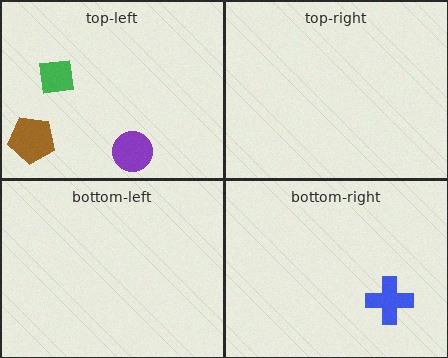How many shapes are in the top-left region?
3.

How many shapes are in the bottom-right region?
1.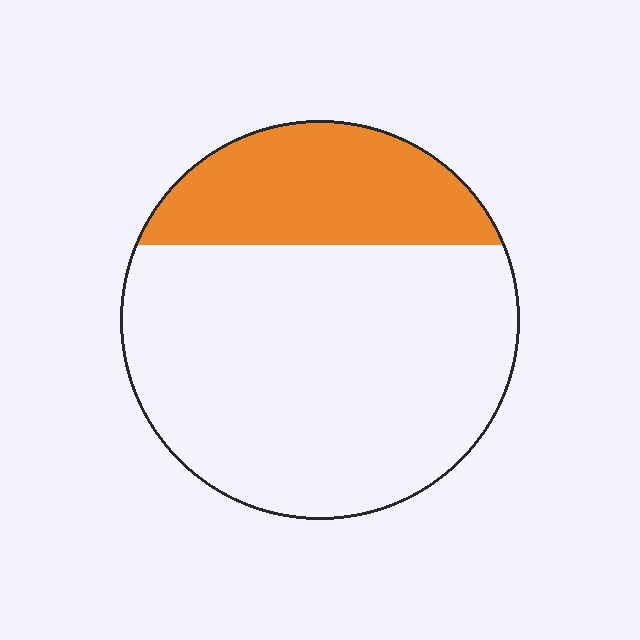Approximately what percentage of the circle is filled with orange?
Approximately 25%.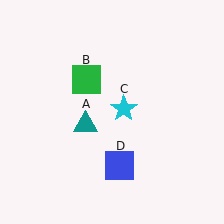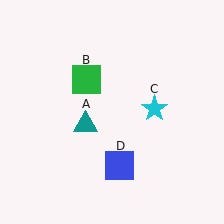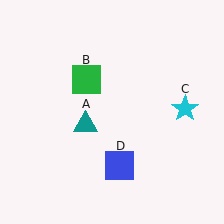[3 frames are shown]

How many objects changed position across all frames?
1 object changed position: cyan star (object C).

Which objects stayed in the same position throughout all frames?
Teal triangle (object A) and green square (object B) and blue square (object D) remained stationary.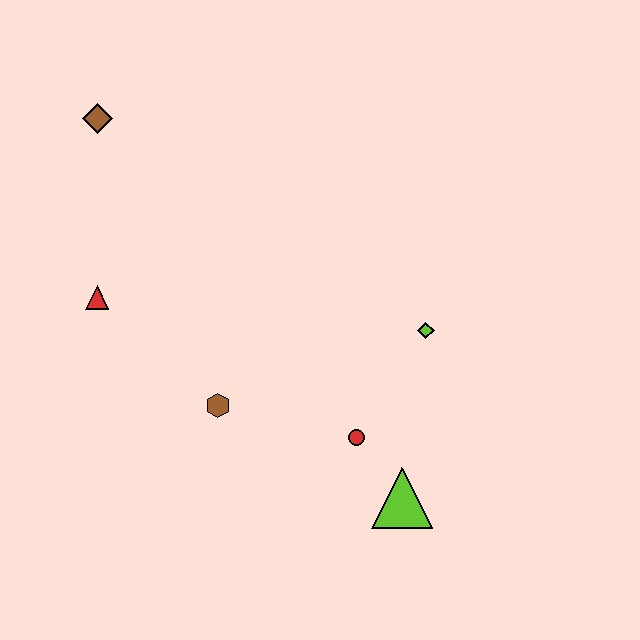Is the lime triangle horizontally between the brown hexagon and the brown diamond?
No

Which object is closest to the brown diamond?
The red triangle is closest to the brown diamond.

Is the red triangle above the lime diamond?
Yes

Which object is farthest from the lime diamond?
The brown diamond is farthest from the lime diamond.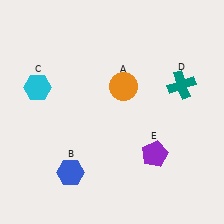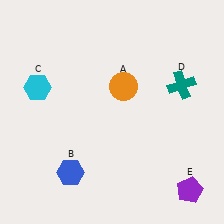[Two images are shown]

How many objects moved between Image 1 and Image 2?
1 object moved between the two images.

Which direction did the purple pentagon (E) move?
The purple pentagon (E) moved down.